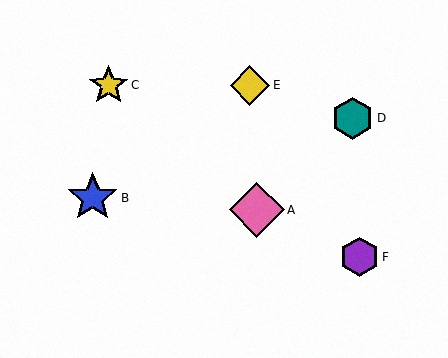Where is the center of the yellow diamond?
The center of the yellow diamond is at (250, 85).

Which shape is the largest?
The pink diamond (labeled A) is the largest.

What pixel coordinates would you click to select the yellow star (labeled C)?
Click at (109, 85) to select the yellow star C.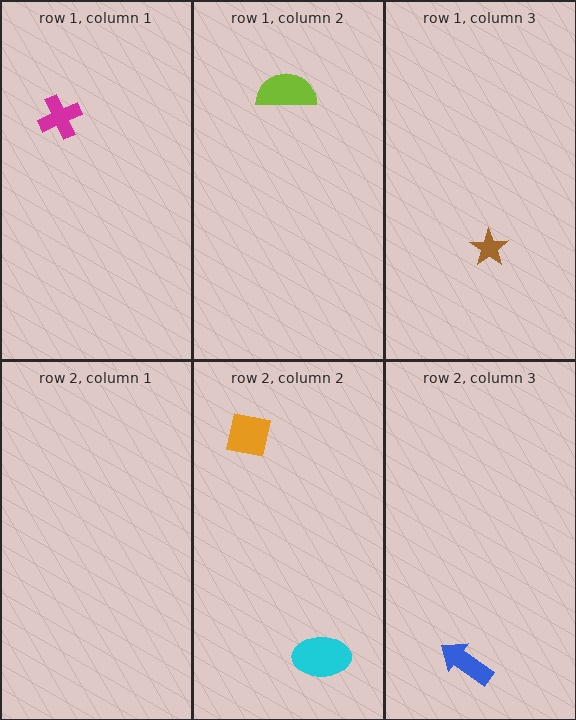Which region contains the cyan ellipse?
The row 2, column 2 region.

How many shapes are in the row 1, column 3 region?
1.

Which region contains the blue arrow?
The row 2, column 3 region.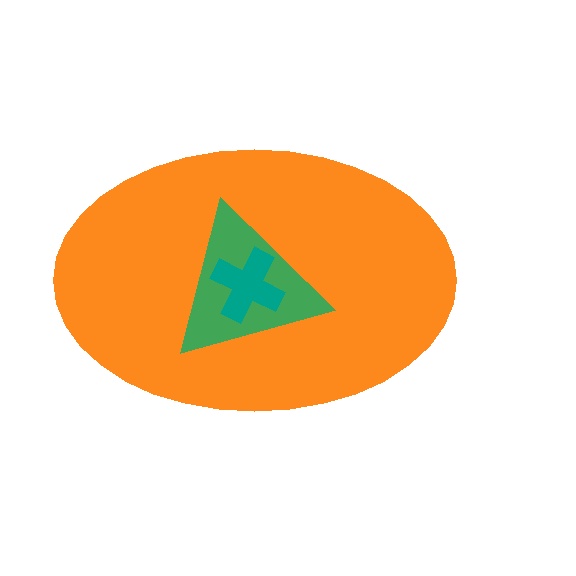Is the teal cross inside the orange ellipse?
Yes.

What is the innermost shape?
The teal cross.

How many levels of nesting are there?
3.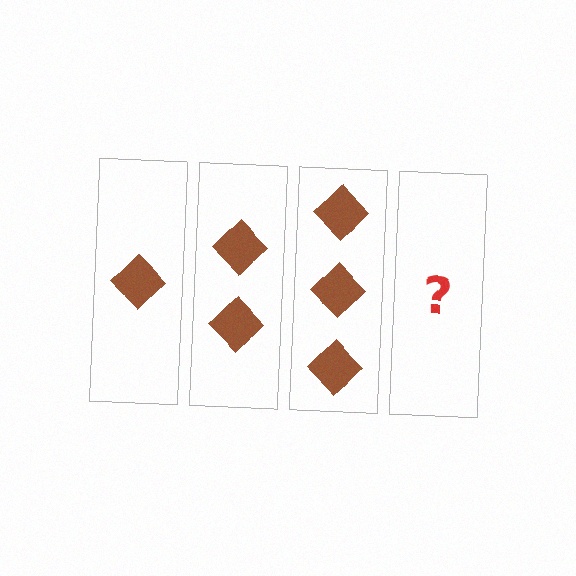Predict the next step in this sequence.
The next step is 4 diamonds.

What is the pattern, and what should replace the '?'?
The pattern is that each step adds one more diamond. The '?' should be 4 diamonds.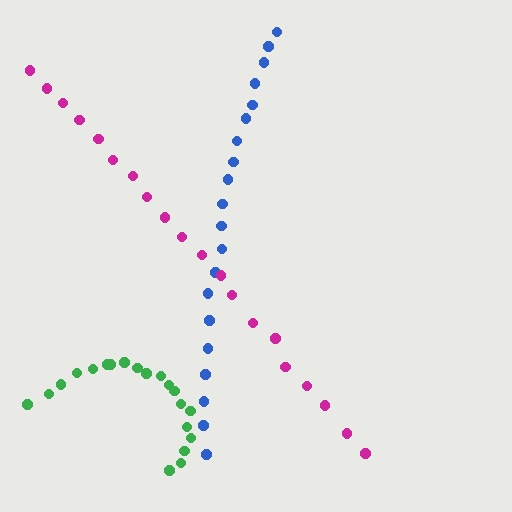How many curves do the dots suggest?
There are 3 distinct paths.